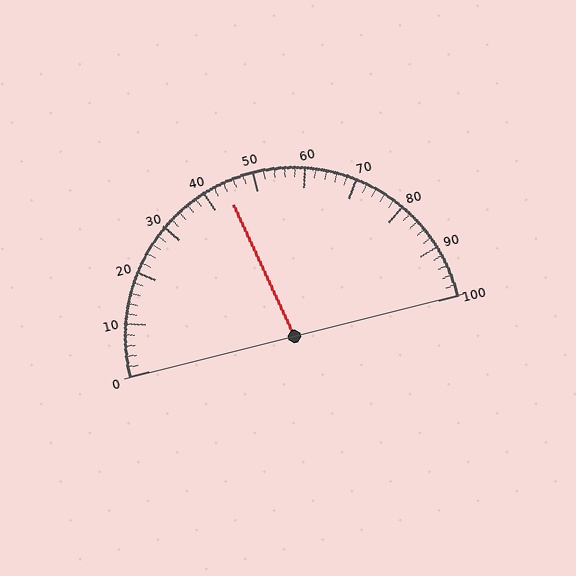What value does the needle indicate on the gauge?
The needle indicates approximately 44.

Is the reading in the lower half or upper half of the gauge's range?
The reading is in the lower half of the range (0 to 100).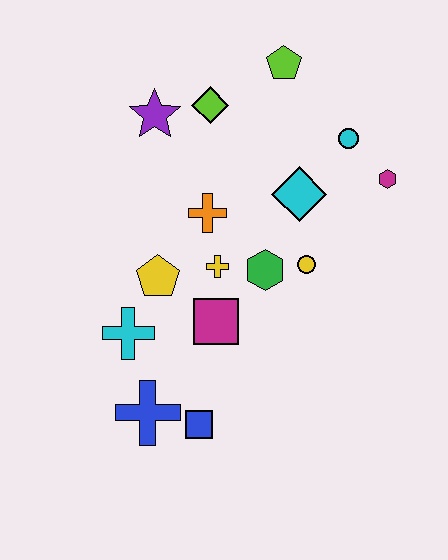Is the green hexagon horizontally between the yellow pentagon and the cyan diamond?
Yes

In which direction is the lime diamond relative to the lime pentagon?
The lime diamond is to the left of the lime pentagon.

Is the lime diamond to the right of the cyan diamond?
No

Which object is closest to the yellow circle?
The green hexagon is closest to the yellow circle.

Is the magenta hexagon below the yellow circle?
No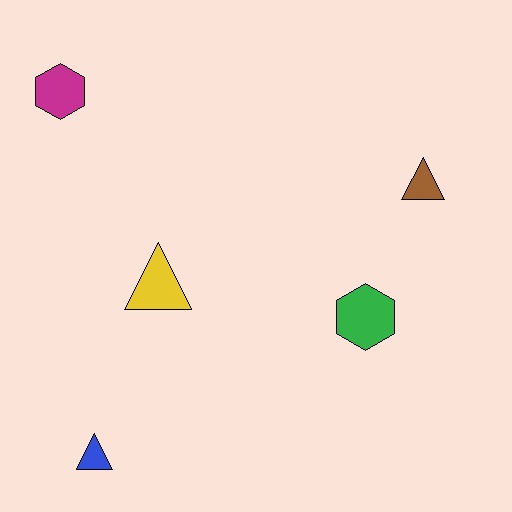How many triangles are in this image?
There are 3 triangles.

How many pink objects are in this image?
There are no pink objects.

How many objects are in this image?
There are 5 objects.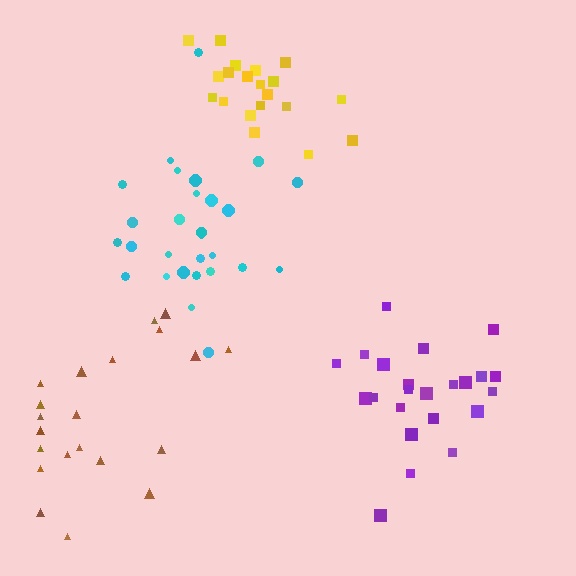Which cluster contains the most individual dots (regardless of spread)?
Cyan (28).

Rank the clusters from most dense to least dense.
yellow, cyan, purple, brown.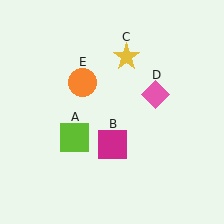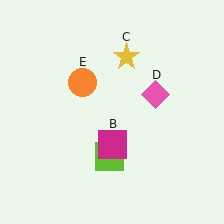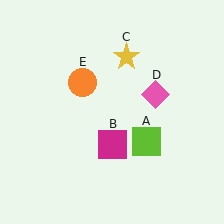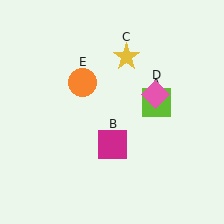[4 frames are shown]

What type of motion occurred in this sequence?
The lime square (object A) rotated counterclockwise around the center of the scene.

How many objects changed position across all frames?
1 object changed position: lime square (object A).